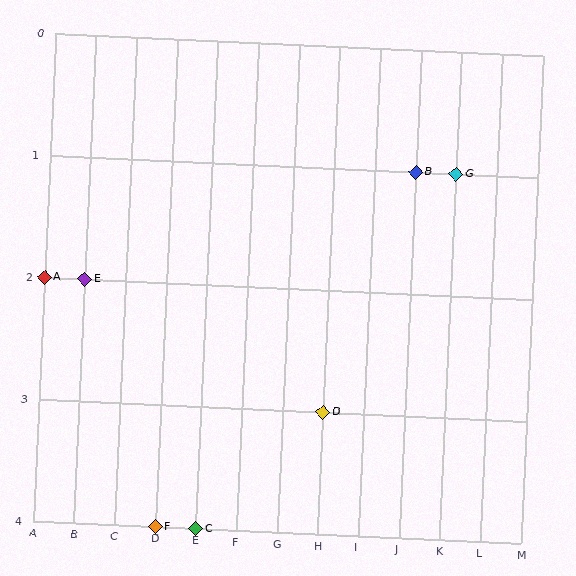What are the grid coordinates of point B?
Point B is at grid coordinates (J, 1).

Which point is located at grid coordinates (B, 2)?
Point E is at (B, 2).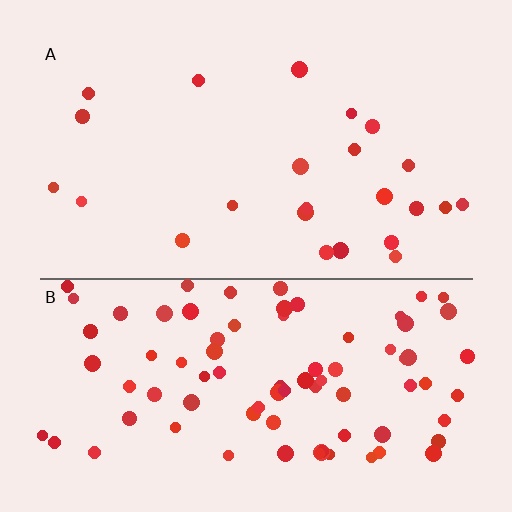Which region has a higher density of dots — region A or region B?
B (the bottom).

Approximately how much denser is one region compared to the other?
Approximately 3.5× — region B over region A.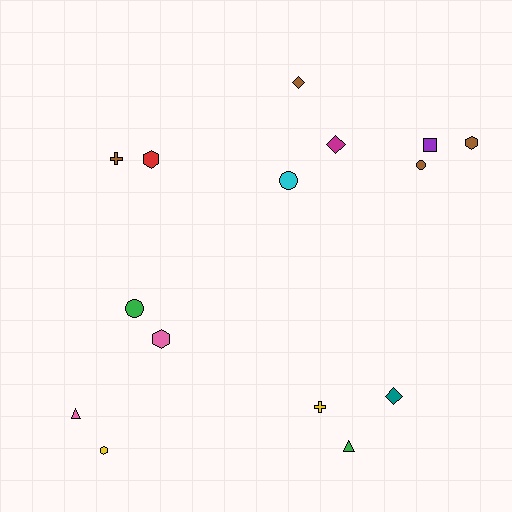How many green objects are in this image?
There are 2 green objects.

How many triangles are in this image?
There are 2 triangles.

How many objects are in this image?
There are 15 objects.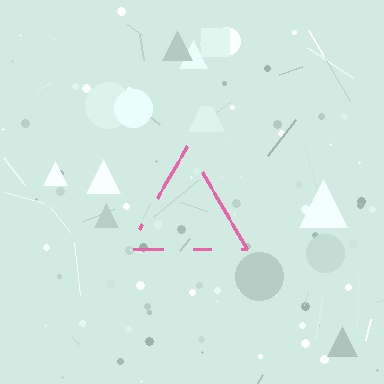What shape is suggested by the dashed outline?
The dashed outline suggests a triangle.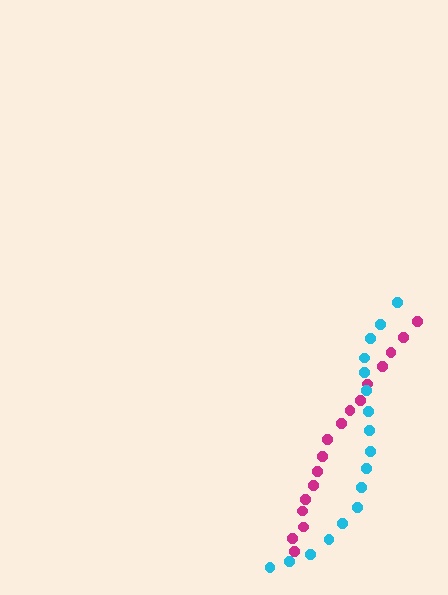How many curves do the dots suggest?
There are 2 distinct paths.